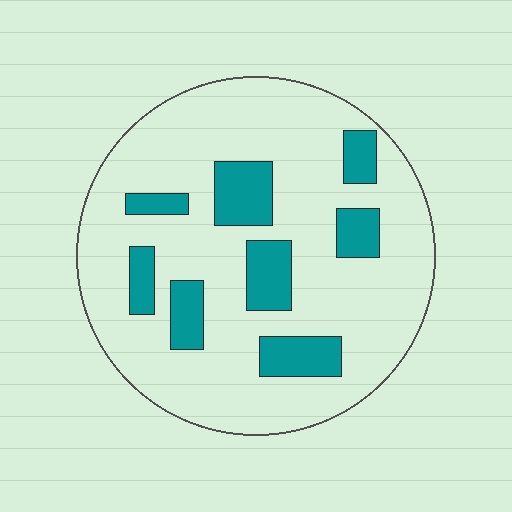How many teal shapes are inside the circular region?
8.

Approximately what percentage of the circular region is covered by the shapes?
Approximately 20%.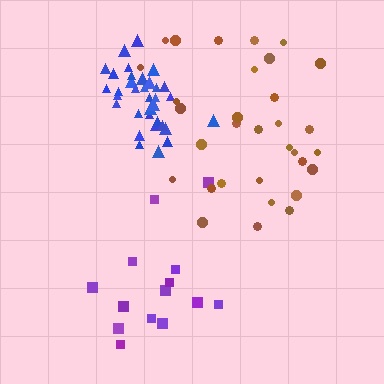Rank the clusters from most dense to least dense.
blue, brown, purple.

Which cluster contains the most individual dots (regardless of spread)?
Blue (34).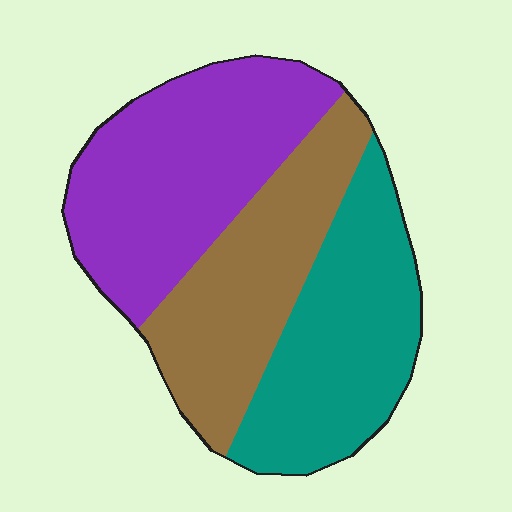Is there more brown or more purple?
Purple.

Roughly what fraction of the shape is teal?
Teal takes up between a quarter and a half of the shape.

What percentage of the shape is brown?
Brown takes up about one third (1/3) of the shape.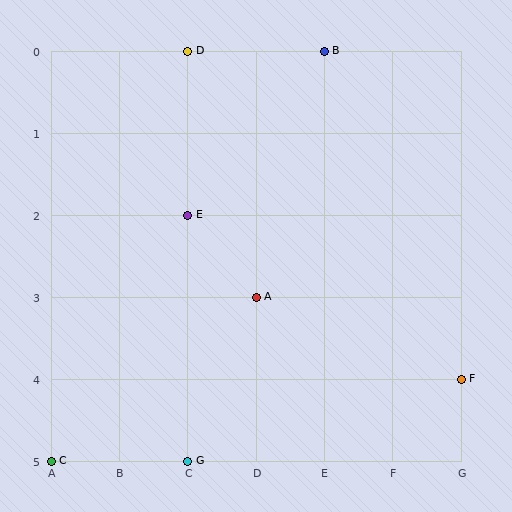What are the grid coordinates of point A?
Point A is at grid coordinates (D, 3).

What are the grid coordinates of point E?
Point E is at grid coordinates (C, 2).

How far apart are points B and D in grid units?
Points B and D are 2 columns apart.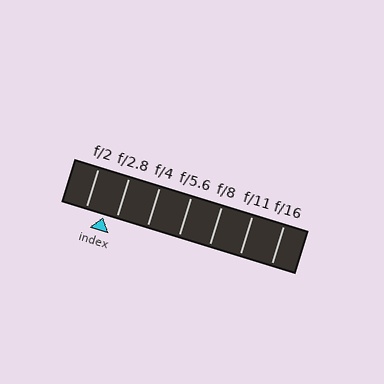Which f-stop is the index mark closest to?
The index mark is closest to f/2.8.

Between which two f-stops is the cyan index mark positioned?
The index mark is between f/2 and f/2.8.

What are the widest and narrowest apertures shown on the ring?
The widest aperture shown is f/2 and the narrowest is f/16.